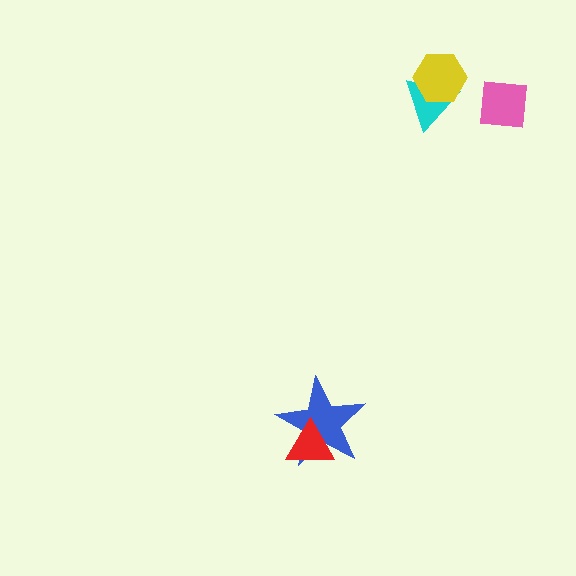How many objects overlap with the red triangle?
1 object overlaps with the red triangle.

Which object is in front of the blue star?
The red triangle is in front of the blue star.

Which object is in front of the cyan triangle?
The yellow hexagon is in front of the cyan triangle.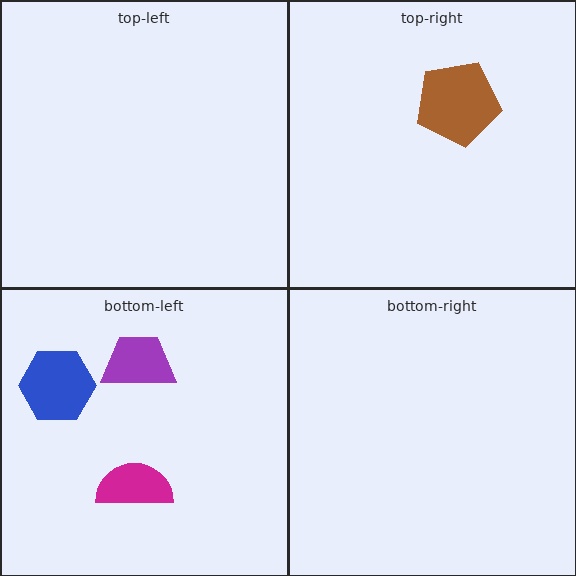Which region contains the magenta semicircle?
The bottom-left region.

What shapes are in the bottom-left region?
The blue hexagon, the purple trapezoid, the magenta semicircle.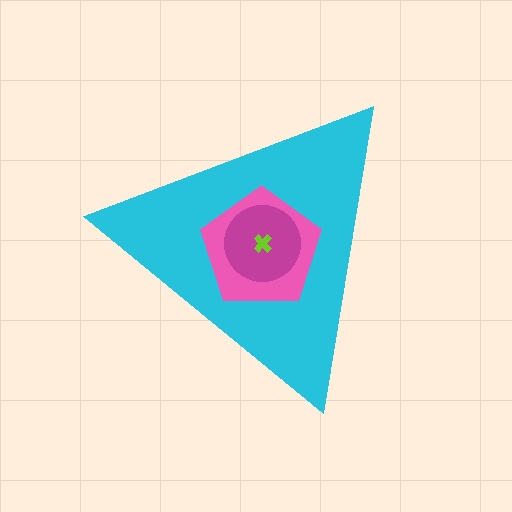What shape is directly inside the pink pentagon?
The magenta circle.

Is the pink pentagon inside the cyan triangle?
Yes.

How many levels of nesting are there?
4.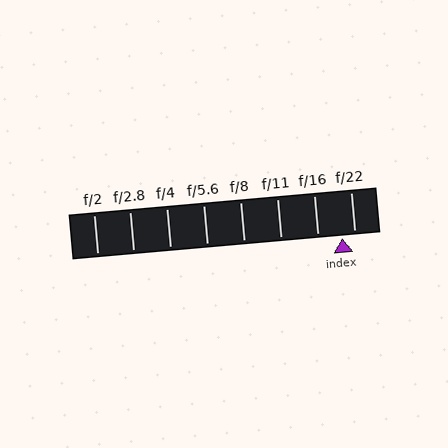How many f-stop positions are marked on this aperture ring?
There are 8 f-stop positions marked.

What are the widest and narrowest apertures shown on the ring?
The widest aperture shown is f/2 and the narrowest is f/22.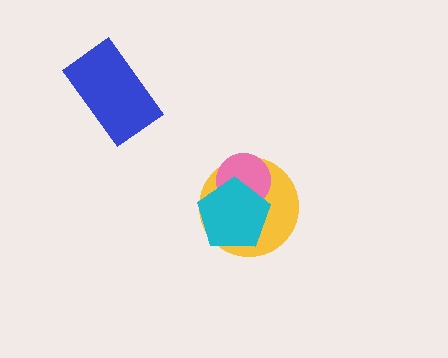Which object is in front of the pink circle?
The cyan pentagon is in front of the pink circle.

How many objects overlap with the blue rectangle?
0 objects overlap with the blue rectangle.